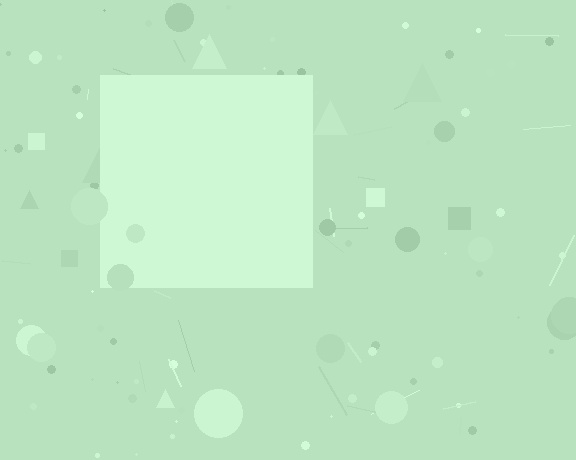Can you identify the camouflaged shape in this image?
The camouflaged shape is a square.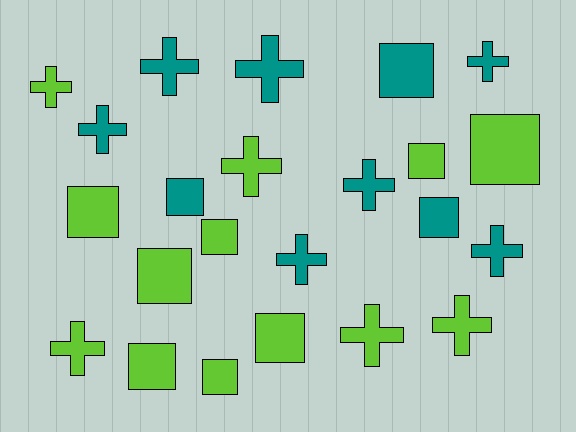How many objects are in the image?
There are 23 objects.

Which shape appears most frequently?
Cross, with 12 objects.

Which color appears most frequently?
Lime, with 13 objects.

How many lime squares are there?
There are 8 lime squares.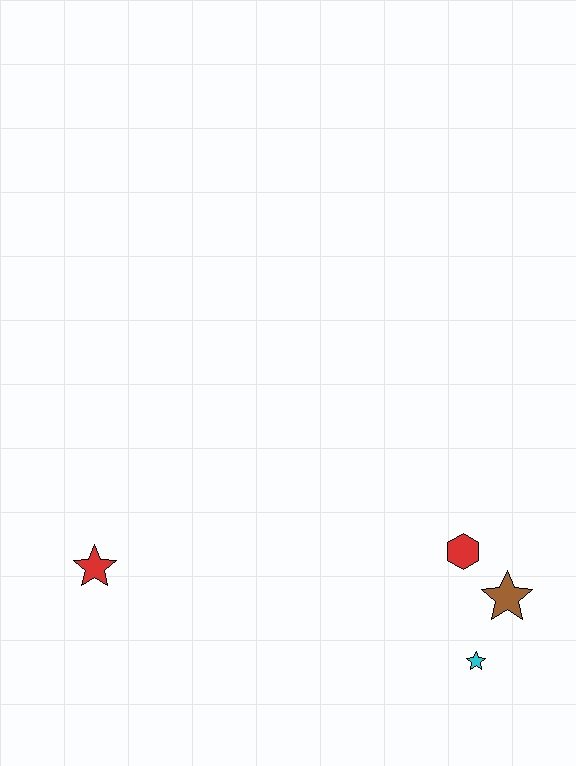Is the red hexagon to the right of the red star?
Yes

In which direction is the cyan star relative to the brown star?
The cyan star is below the brown star.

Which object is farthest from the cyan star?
The red star is farthest from the cyan star.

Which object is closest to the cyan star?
The brown star is closest to the cyan star.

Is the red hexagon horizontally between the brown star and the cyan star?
No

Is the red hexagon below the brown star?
No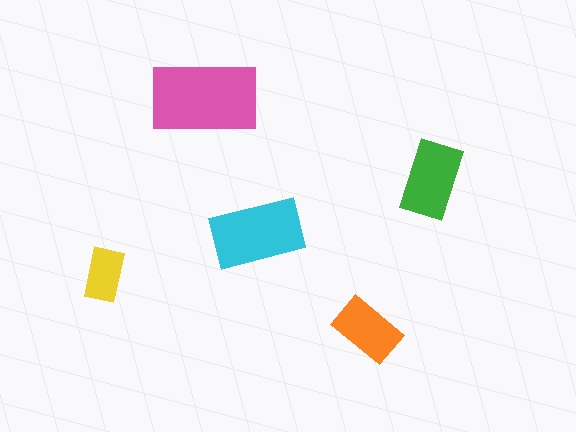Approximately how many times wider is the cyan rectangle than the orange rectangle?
About 1.5 times wider.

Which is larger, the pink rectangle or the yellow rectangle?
The pink one.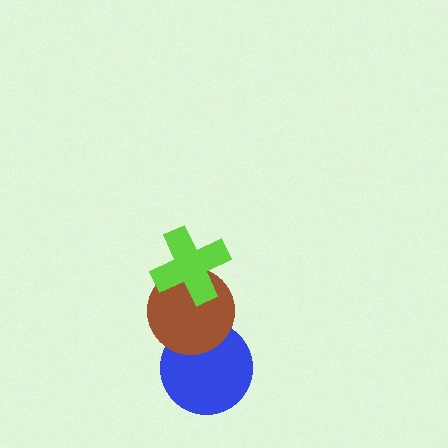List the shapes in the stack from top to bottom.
From top to bottom: the lime cross, the brown circle, the blue circle.